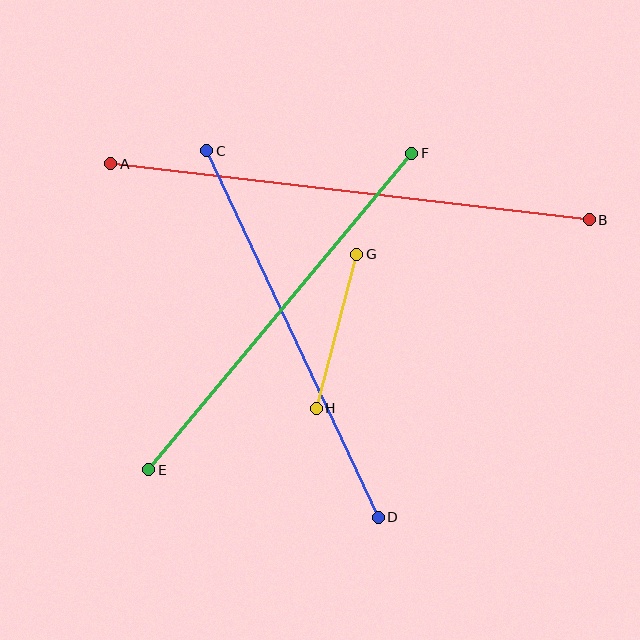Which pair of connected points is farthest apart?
Points A and B are farthest apart.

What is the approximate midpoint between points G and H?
The midpoint is at approximately (336, 331) pixels.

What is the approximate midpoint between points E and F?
The midpoint is at approximately (280, 312) pixels.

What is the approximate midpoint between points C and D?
The midpoint is at approximately (292, 334) pixels.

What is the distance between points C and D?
The distance is approximately 404 pixels.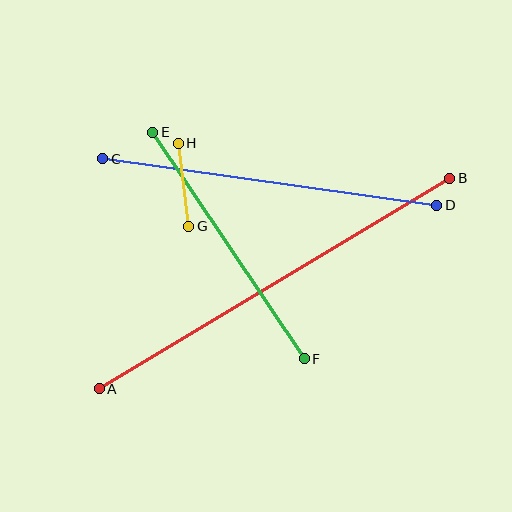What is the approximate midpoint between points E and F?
The midpoint is at approximately (228, 245) pixels.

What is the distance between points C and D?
The distance is approximately 337 pixels.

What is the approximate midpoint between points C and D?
The midpoint is at approximately (270, 182) pixels.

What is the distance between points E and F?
The distance is approximately 272 pixels.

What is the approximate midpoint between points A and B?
The midpoint is at approximately (274, 284) pixels.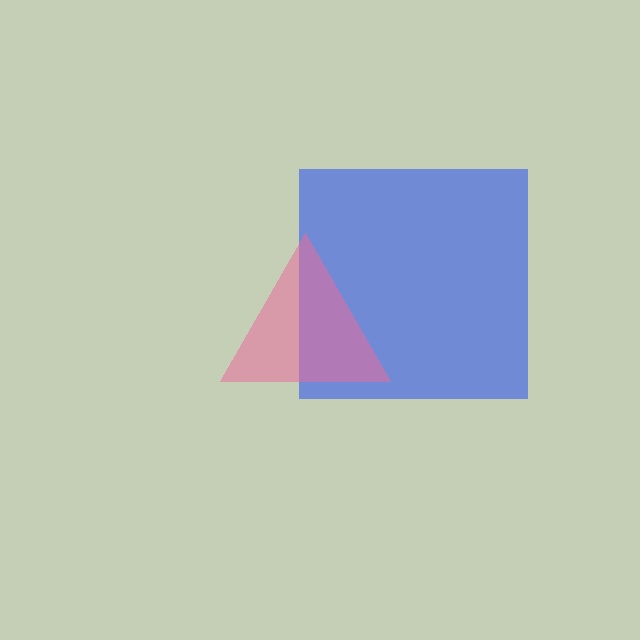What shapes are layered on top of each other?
The layered shapes are: a blue square, a pink triangle.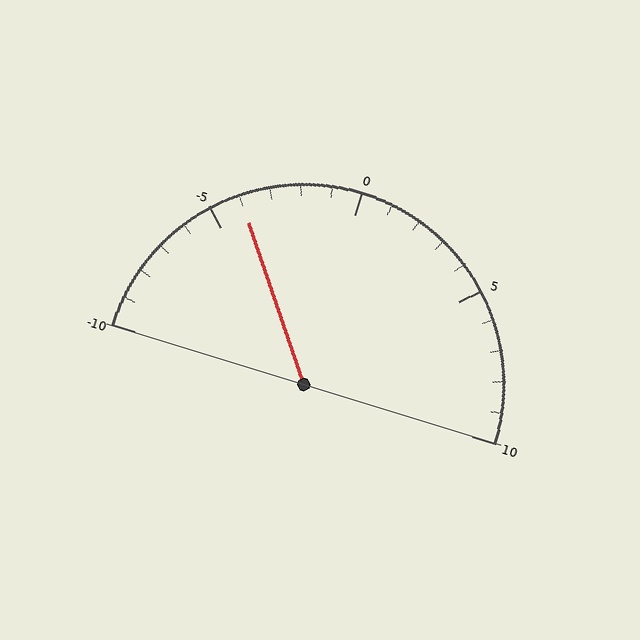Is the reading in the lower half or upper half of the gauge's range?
The reading is in the lower half of the range (-10 to 10).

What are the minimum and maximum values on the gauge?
The gauge ranges from -10 to 10.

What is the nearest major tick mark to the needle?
The nearest major tick mark is -5.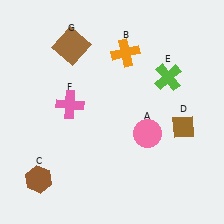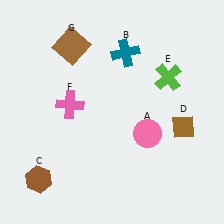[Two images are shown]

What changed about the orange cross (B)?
In Image 1, B is orange. In Image 2, it changed to teal.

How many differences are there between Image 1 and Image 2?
There is 1 difference between the two images.